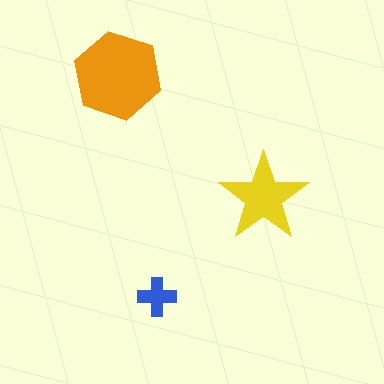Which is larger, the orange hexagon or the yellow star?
The orange hexagon.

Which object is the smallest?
The blue cross.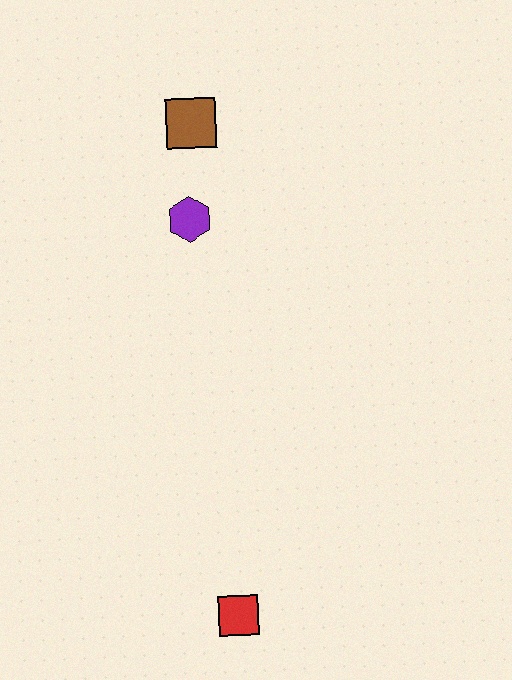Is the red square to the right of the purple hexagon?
Yes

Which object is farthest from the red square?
The brown square is farthest from the red square.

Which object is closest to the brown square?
The purple hexagon is closest to the brown square.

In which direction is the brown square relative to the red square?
The brown square is above the red square.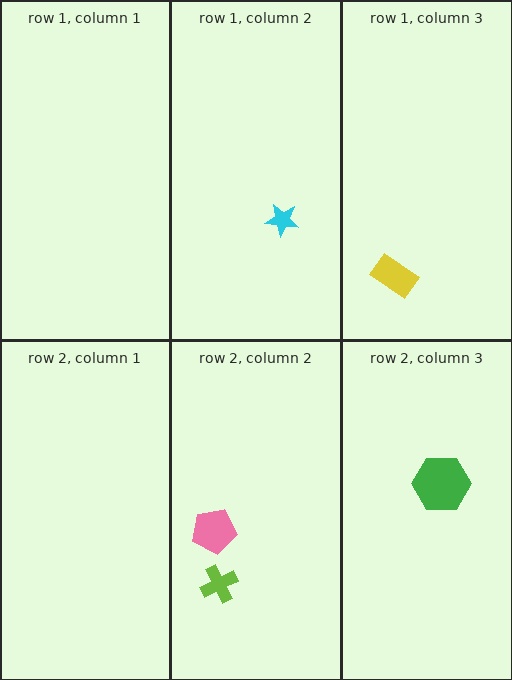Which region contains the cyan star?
The row 1, column 2 region.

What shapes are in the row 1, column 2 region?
The cyan star.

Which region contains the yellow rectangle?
The row 1, column 3 region.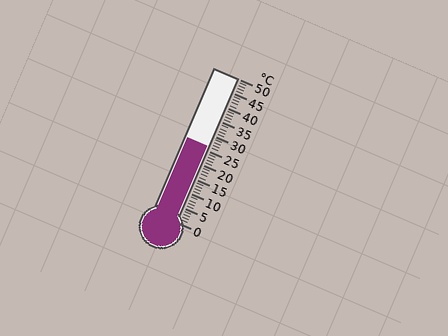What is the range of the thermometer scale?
The thermometer scale ranges from 0°C to 50°C.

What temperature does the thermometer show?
The thermometer shows approximately 26°C.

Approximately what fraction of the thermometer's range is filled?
The thermometer is filled to approximately 50% of its range.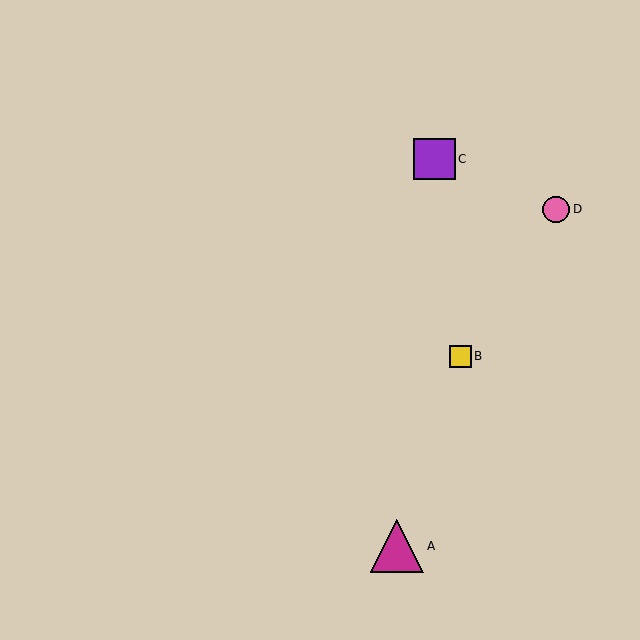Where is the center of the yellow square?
The center of the yellow square is at (460, 356).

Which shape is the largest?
The magenta triangle (labeled A) is the largest.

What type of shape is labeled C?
Shape C is a purple square.